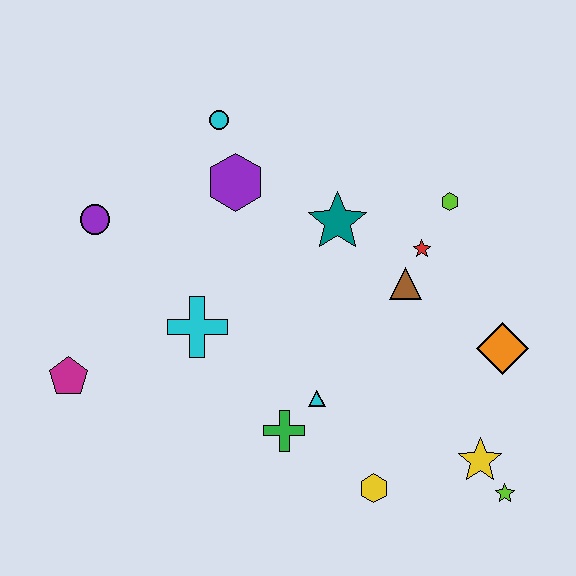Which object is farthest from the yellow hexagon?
The cyan circle is farthest from the yellow hexagon.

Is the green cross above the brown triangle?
No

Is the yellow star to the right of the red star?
Yes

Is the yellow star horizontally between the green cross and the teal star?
No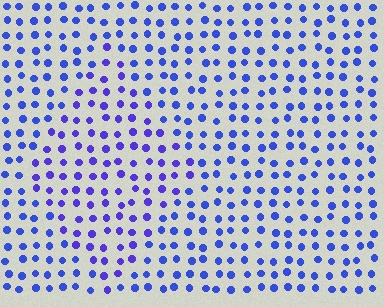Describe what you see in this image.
The image is filled with small blue elements in a uniform arrangement. A diamond-shaped region is visible where the elements are tinted to a slightly different hue, forming a subtle color boundary.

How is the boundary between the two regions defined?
The boundary is defined purely by a slight shift in hue (about 21 degrees). Spacing, size, and orientation are identical on both sides.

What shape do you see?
I see a diamond.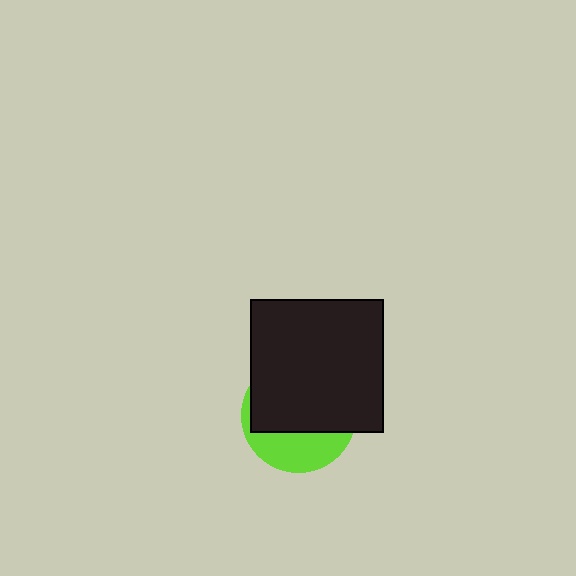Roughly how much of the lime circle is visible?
A small part of it is visible (roughly 33%).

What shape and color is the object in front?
The object in front is a black square.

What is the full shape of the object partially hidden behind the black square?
The partially hidden object is a lime circle.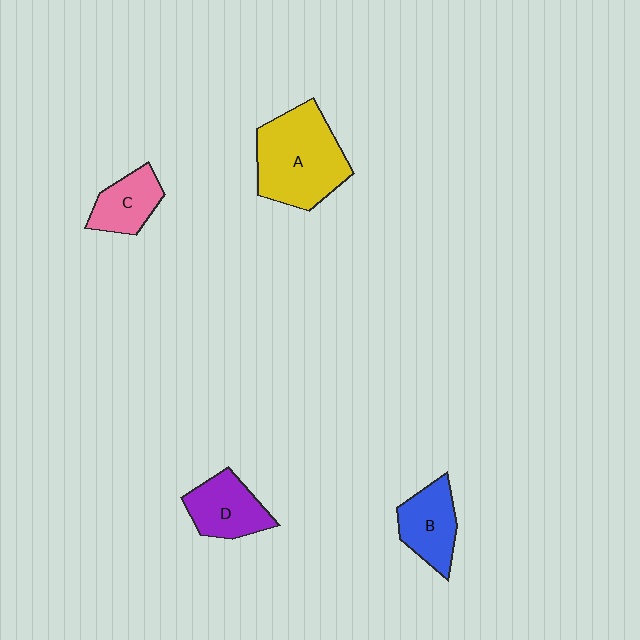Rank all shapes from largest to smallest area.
From largest to smallest: A (yellow), D (purple), B (blue), C (pink).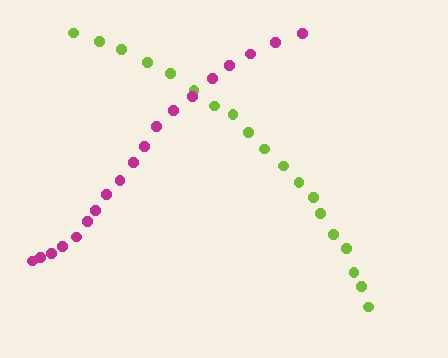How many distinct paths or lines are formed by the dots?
There are 2 distinct paths.